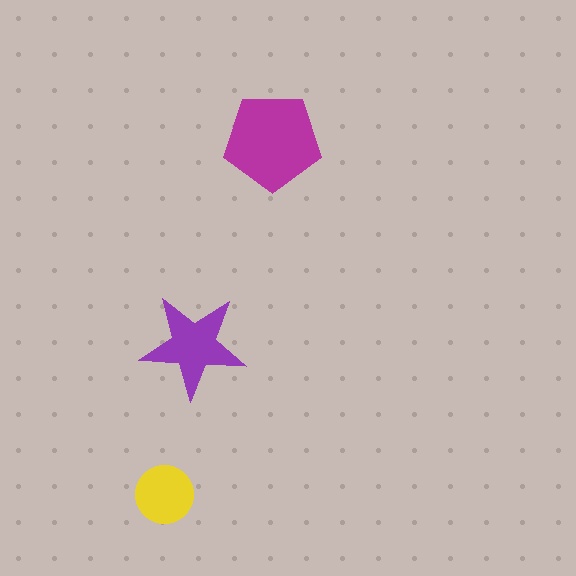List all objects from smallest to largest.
The yellow circle, the purple star, the magenta pentagon.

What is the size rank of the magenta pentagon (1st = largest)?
1st.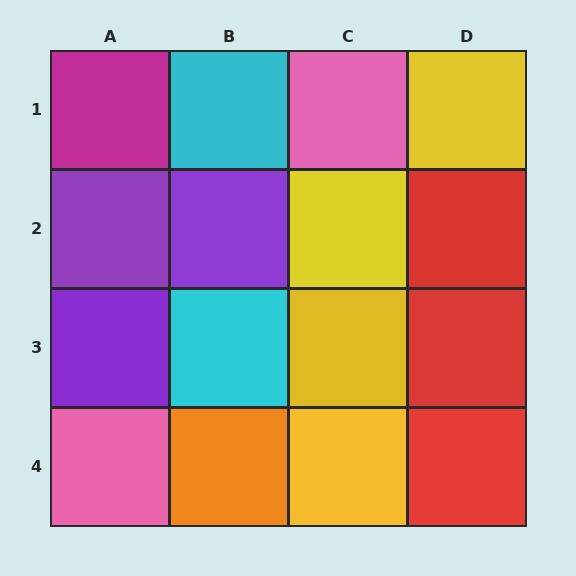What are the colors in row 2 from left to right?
Purple, purple, yellow, red.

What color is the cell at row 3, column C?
Yellow.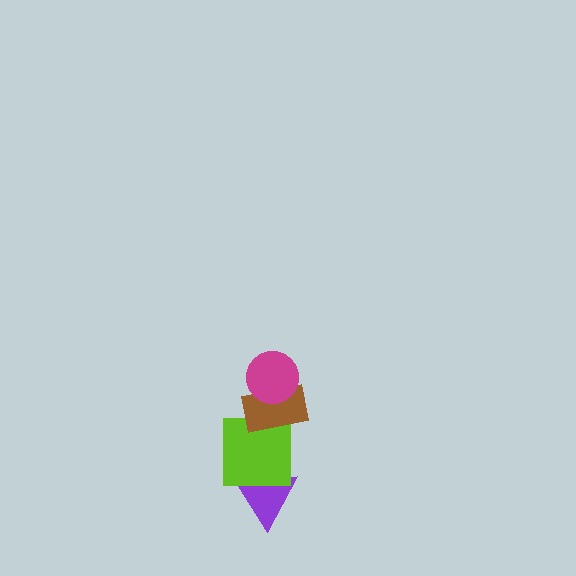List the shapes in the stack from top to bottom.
From top to bottom: the magenta circle, the brown rectangle, the lime square, the purple triangle.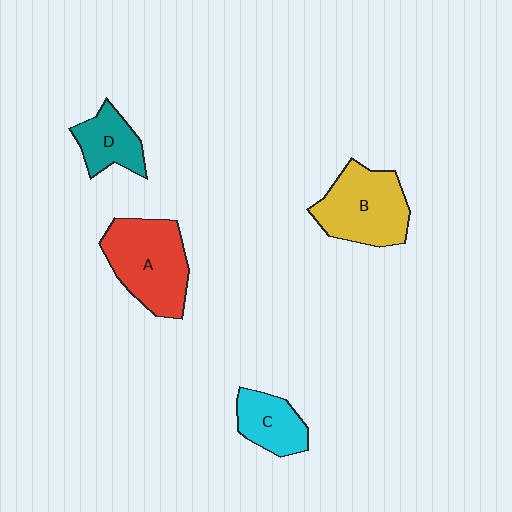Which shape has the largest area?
Shape A (red).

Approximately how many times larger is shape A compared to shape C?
Approximately 1.8 times.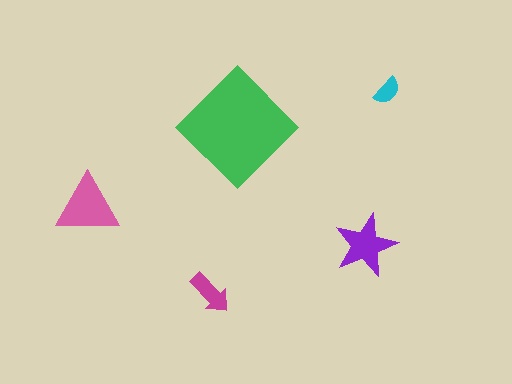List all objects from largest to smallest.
The green diamond, the pink triangle, the purple star, the magenta arrow, the cyan semicircle.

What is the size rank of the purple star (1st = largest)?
3rd.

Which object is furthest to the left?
The pink triangle is leftmost.